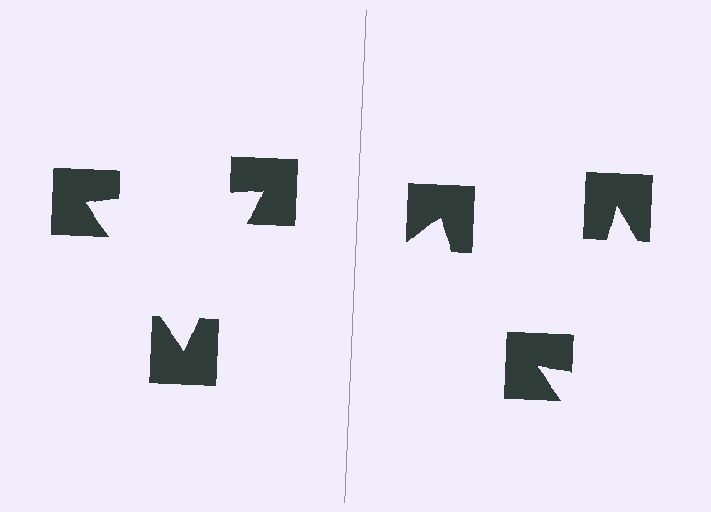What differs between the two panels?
The notched squares are positioned identically on both sides; only the wedge orientations differ. On the left they align to a triangle; on the right they are misaligned.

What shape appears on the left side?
An illusory triangle.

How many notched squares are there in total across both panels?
6 — 3 on each side.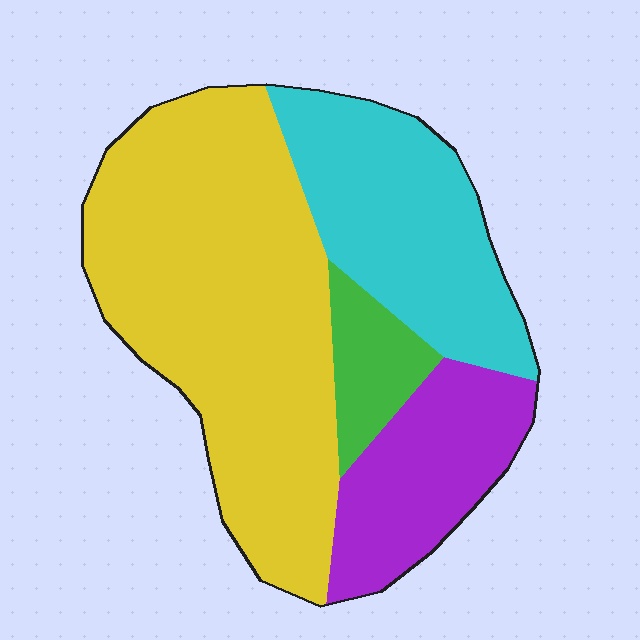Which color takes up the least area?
Green, at roughly 5%.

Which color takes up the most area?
Yellow, at roughly 50%.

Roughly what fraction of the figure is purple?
Purple covers 17% of the figure.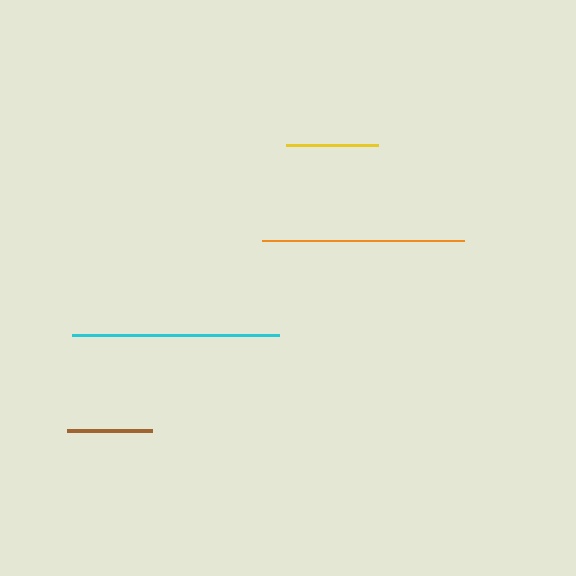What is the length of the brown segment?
The brown segment is approximately 85 pixels long.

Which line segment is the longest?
The cyan line is the longest at approximately 207 pixels.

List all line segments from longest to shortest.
From longest to shortest: cyan, orange, yellow, brown.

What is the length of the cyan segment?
The cyan segment is approximately 207 pixels long.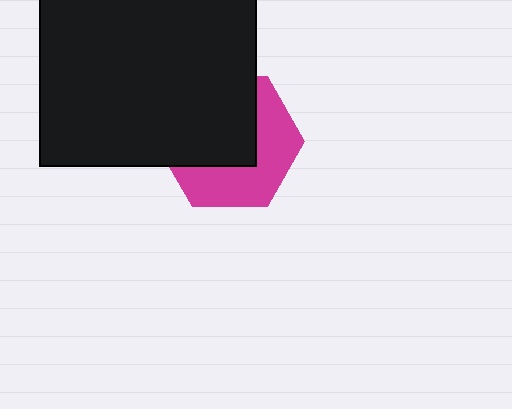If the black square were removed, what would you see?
You would see the complete magenta hexagon.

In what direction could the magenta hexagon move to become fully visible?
The magenta hexagon could move toward the lower-right. That would shift it out from behind the black square entirely.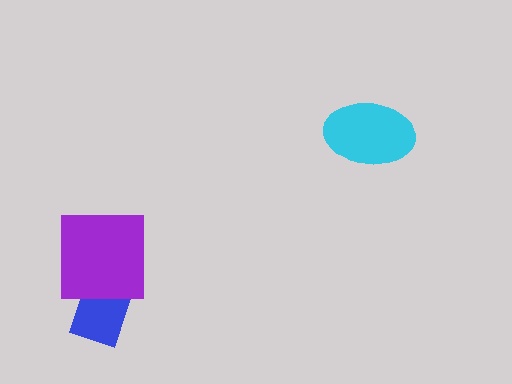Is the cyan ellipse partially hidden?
No, no other shape covers it.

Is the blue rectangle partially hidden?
Yes, it is partially covered by another shape.